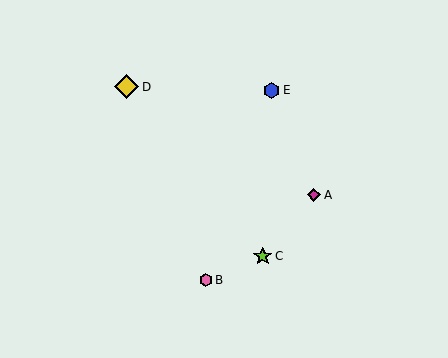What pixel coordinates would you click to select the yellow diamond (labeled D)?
Click at (127, 87) to select the yellow diamond D.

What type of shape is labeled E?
Shape E is a blue hexagon.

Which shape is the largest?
The yellow diamond (labeled D) is the largest.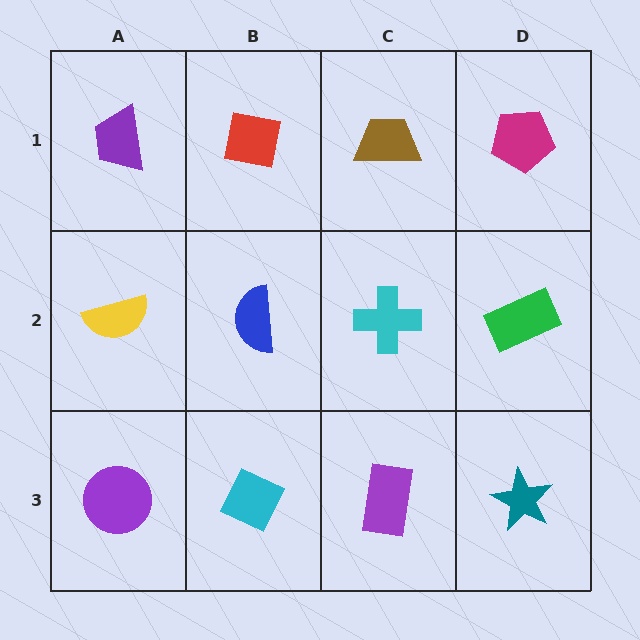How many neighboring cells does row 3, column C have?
3.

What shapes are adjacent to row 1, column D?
A green rectangle (row 2, column D), a brown trapezoid (row 1, column C).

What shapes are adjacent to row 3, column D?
A green rectangle (row 2, column D), a purple rectangle (row 3, column C).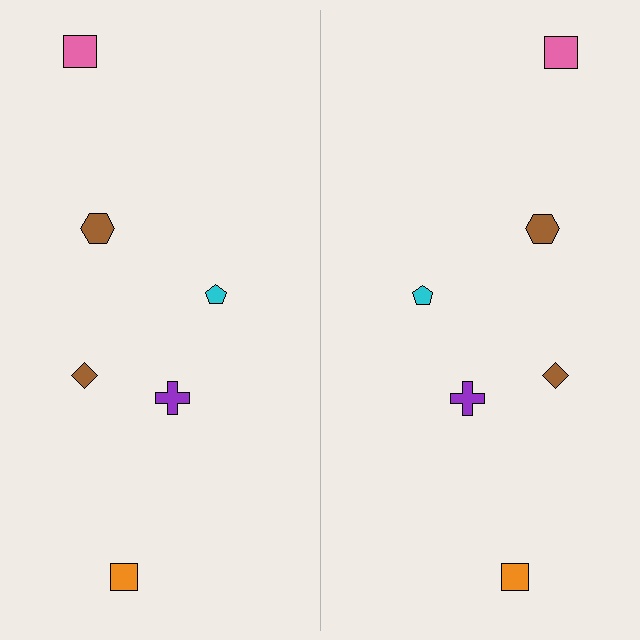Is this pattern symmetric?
Yes, this pattern has bilateral (reflection) symmetry.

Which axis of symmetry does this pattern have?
The pattern has a vertical axis of symmetry running through the center of the image.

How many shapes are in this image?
There are 12 shapes in this image.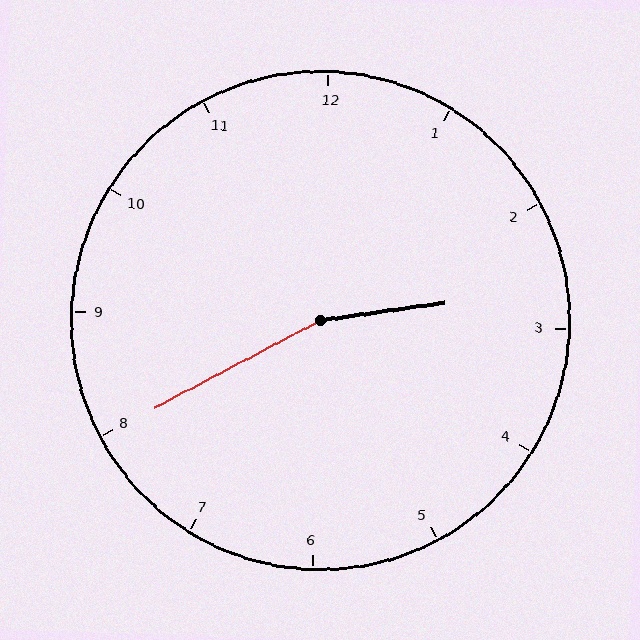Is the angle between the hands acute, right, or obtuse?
It is obtuse.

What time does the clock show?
2:40.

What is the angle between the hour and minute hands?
Approximately 160 degrees.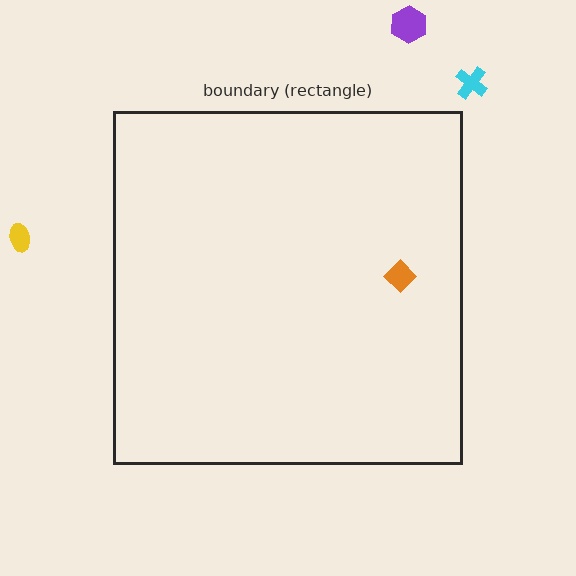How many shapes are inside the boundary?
1 inside, 3 outside.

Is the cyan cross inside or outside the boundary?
Outside.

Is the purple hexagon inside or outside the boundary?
Outside.